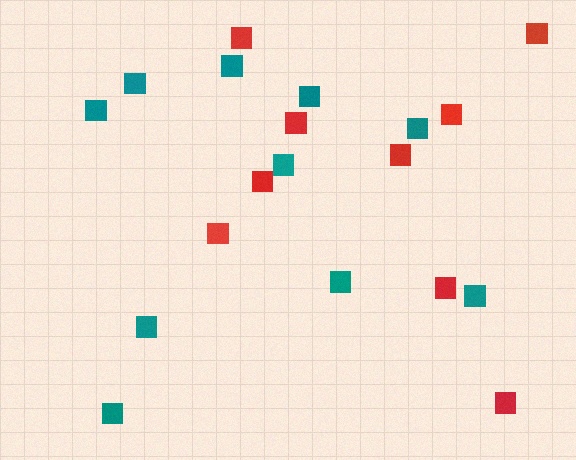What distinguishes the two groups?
There are 2 groups: one group of red squares (9) and one group of teal squares (10).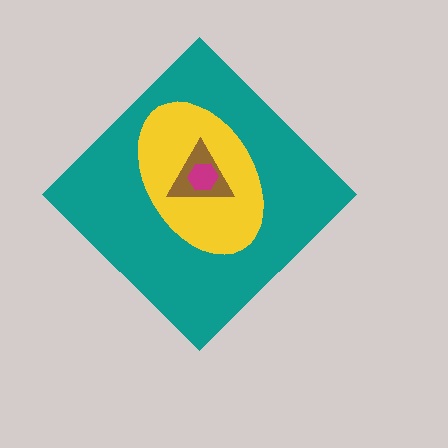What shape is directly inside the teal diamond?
The yellow ellipse.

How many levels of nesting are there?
4.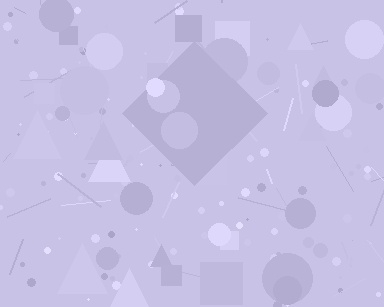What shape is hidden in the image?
A diamond is hidden in the image.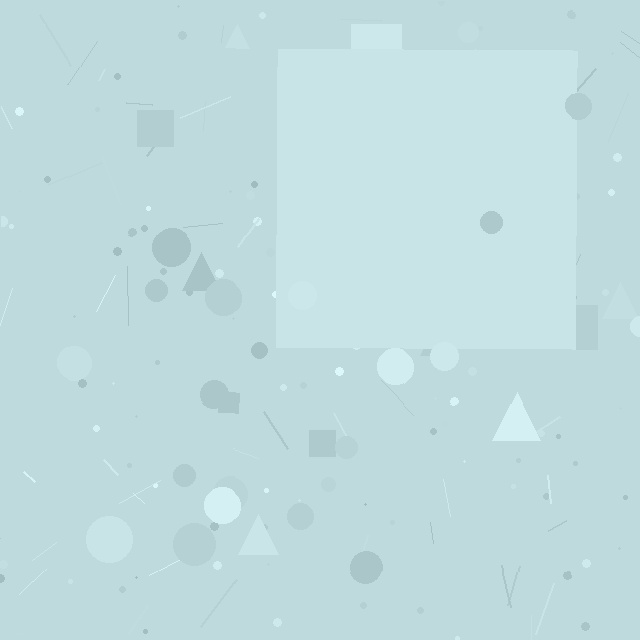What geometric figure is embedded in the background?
A square is embedded in the background.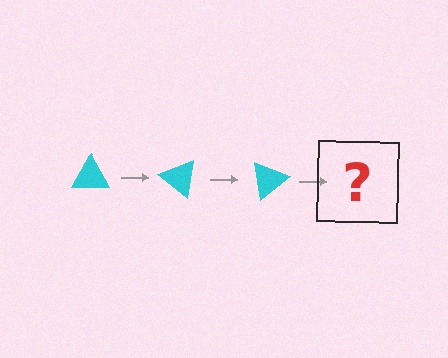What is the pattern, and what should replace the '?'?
The pattern is that the triangle rotates 40 degrees each step. The '?' should be a cyan triangle rotated 120 degrees.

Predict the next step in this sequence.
The next step is a cyan triangle rotated 120 degrees.